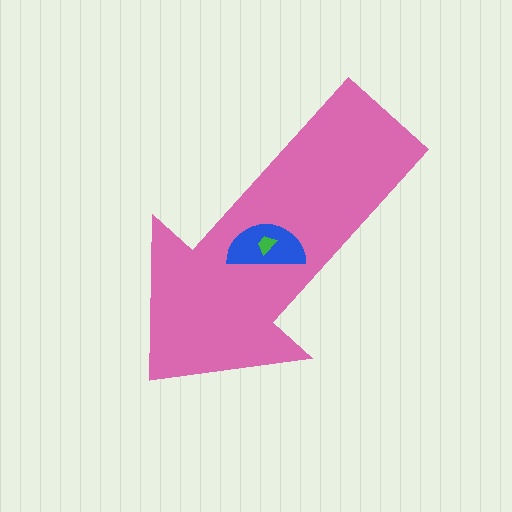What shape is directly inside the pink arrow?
The blue semicircle.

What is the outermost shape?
The pink arrow.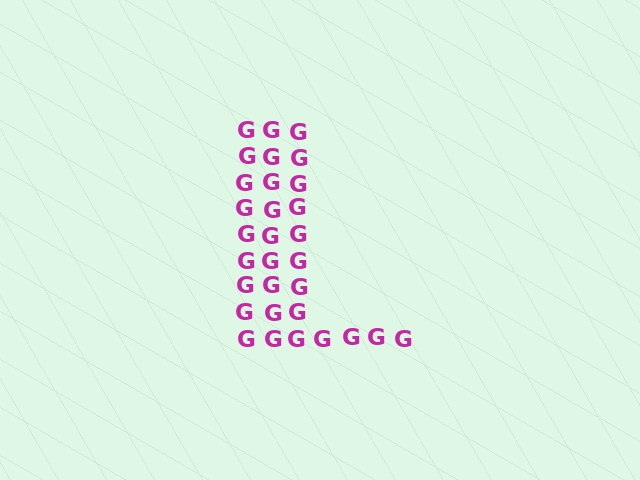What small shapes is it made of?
It is made of small letter G's.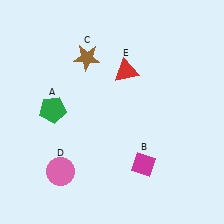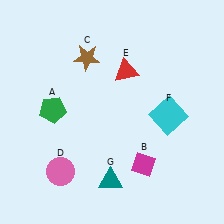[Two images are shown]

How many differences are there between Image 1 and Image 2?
There are 2 differences between the two images.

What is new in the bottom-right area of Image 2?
A cyan square (F) was added in the bottom-right area of Image 2.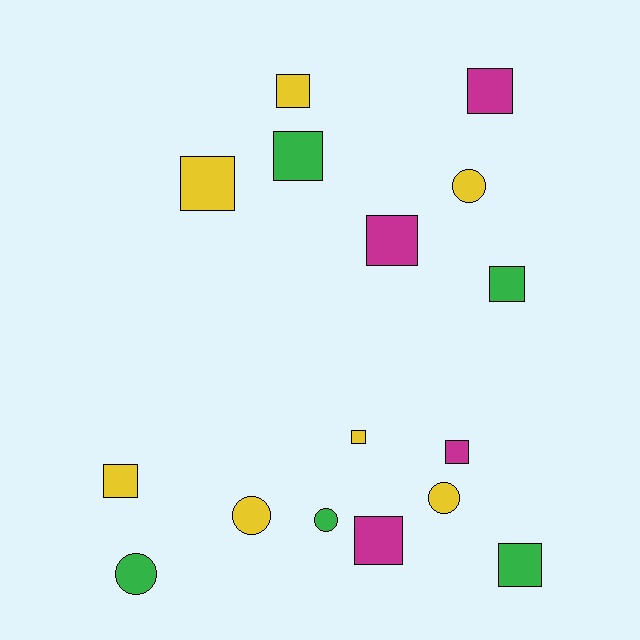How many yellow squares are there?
There are 4 yellow squares.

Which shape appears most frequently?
Square, with 11 objects.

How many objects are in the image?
There are 16 objects.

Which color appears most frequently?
Yellow, with 7 objects.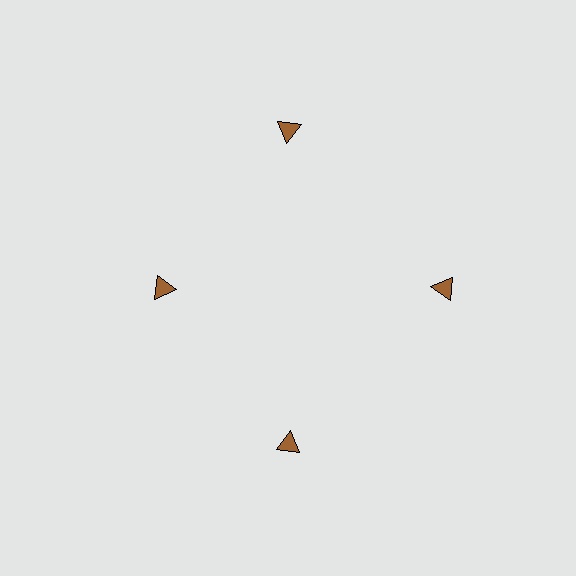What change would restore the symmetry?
The symmetry would be restored by moving it outward, back onto the ring so that all 4 triangles sit at equal angles and equal distance from the center.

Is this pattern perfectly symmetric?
No. The 4 brown triangles are arranged in a ring, but one element near the 9 o'clock position is pulled inward toward the center, breaking the 4-fold rotational symmetry.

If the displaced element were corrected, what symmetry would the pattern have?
It would have 4-fold rotational symmetry — the pattern would map onto itself every 90 degrees.